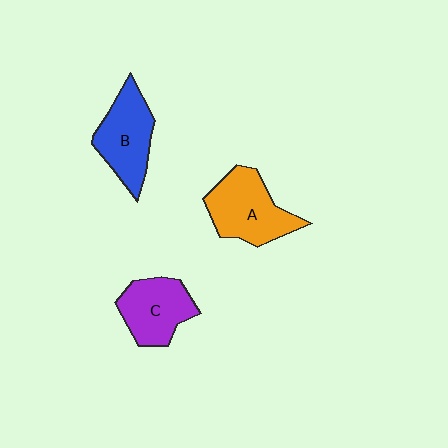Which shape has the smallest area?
Shape C (purple).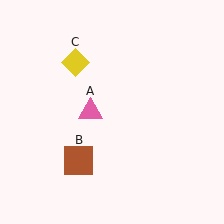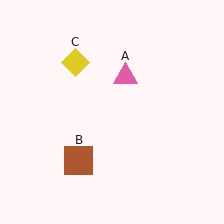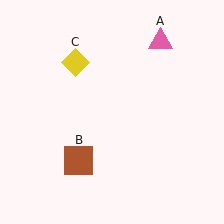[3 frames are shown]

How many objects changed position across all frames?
1 object changed position: pink triangle (object A).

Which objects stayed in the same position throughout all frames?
Brown square (object B) and yellow diamond (object C) remained stationary.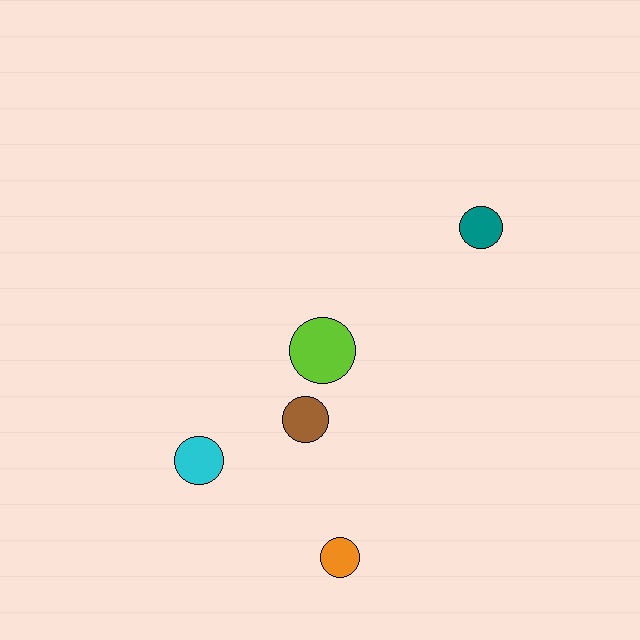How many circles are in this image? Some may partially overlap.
There are 5 circles.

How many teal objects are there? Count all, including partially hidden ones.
There is 1 teal object.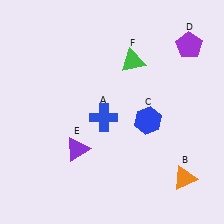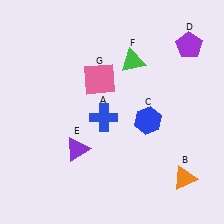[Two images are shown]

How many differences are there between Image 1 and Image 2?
There is 1 difference between the two images.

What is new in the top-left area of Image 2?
A pink square (G) was added in the top-left area of Image 2.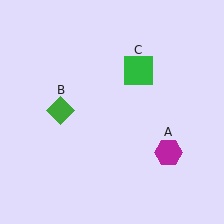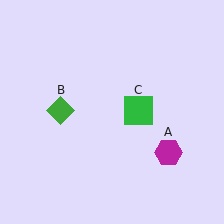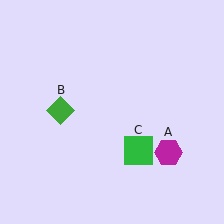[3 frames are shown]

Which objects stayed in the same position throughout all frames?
Magenta hexagon (object A) and green diamond (object B) remained stationary.